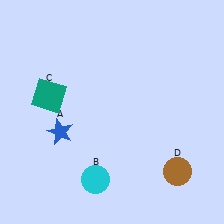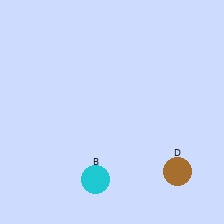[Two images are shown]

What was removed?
The teal square (C), the blue star (A) were removed in Image 2.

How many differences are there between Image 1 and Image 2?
There are 2 differences between the two images.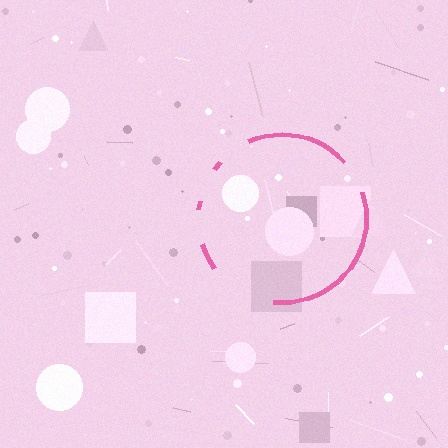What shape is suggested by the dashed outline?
The dashed outline suggests a circle.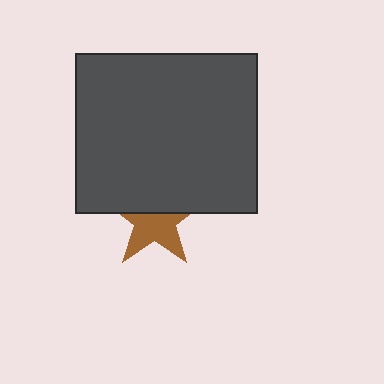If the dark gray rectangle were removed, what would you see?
You would see the complete brown star.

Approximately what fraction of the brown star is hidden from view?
Roughly 44% of the brown star is hidden behind the dark gray rectangle.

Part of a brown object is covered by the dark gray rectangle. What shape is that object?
It is a star.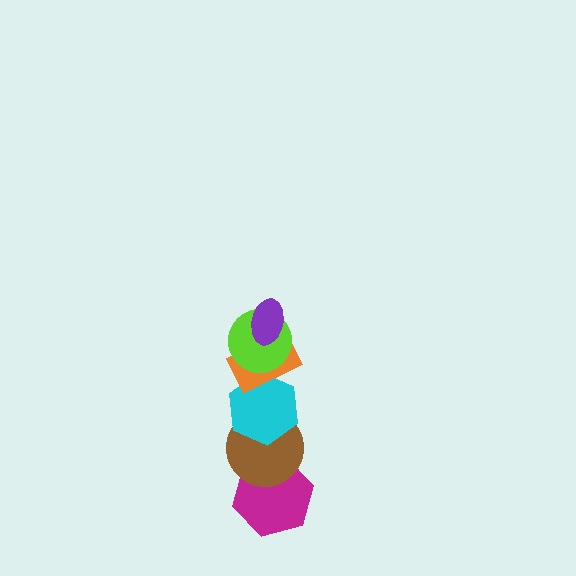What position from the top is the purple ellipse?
The purple ellipse is 1st from the top.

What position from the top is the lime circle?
The lime circle is 2nd from the top.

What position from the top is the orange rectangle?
The orange rectangle is 3rd from the top.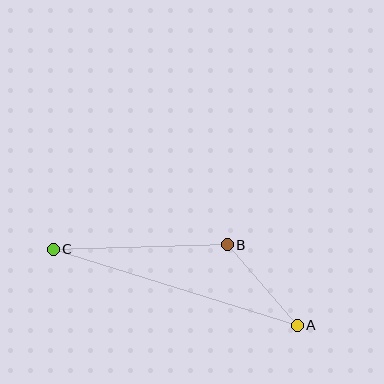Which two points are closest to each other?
Points A and B are closest to each other.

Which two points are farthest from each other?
Points A and C are farthest from each other.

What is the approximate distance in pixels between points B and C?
The distance between B and C is approximately 174 pixels.